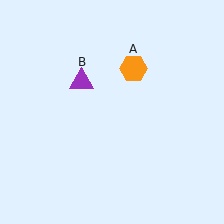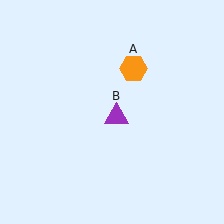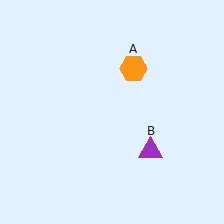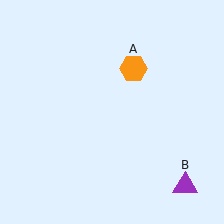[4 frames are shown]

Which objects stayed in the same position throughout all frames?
Orange hexagon (object A) remained stationary.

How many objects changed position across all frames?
1 object changed position: purple triangle (object B).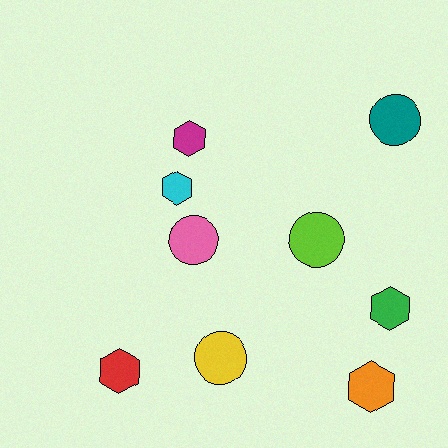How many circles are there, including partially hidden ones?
There are 4 circles.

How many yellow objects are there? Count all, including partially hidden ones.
There is 1 yellow object.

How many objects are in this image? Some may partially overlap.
There are 9 objects.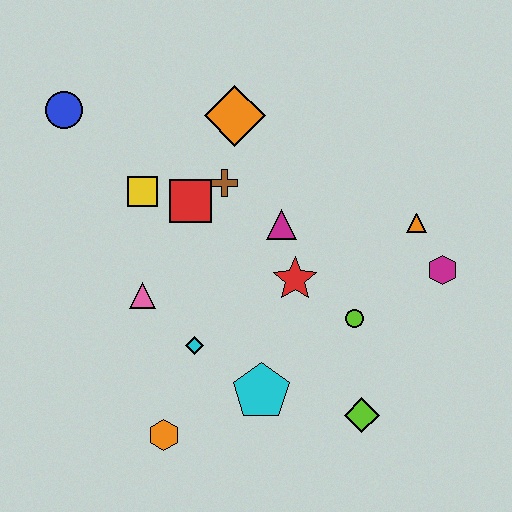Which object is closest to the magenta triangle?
The red star is closest to the magenta triangle.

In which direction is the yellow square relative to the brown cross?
The yellow square is to the left of the brown cross.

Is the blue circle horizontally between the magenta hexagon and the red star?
No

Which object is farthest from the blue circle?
The lime diamond is farthest from the blue circle.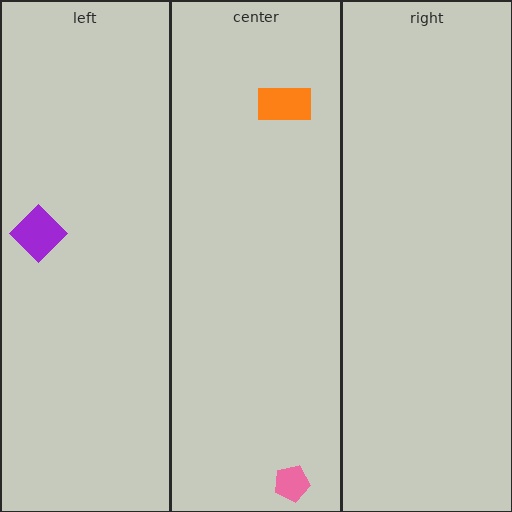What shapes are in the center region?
The orange rectangle, the pink pentagon.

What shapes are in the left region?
The purple diamond.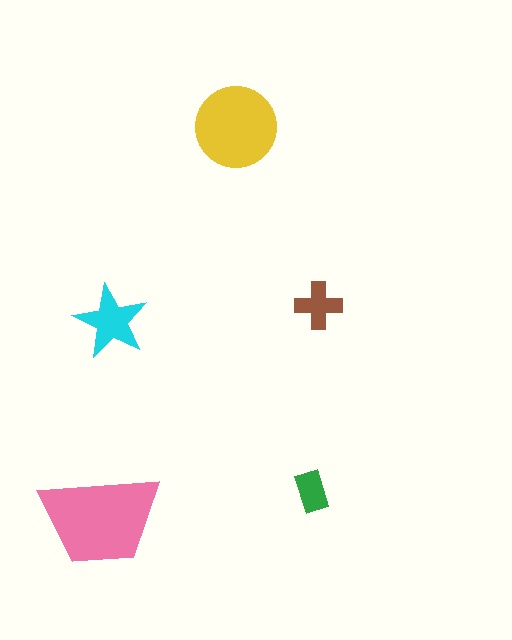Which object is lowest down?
The pink trapezoid is bottommost.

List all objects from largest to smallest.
The pink trapezoid, the yellow circle, the cyan star, the brown cross, the green rectangle.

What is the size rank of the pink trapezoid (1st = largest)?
1st.